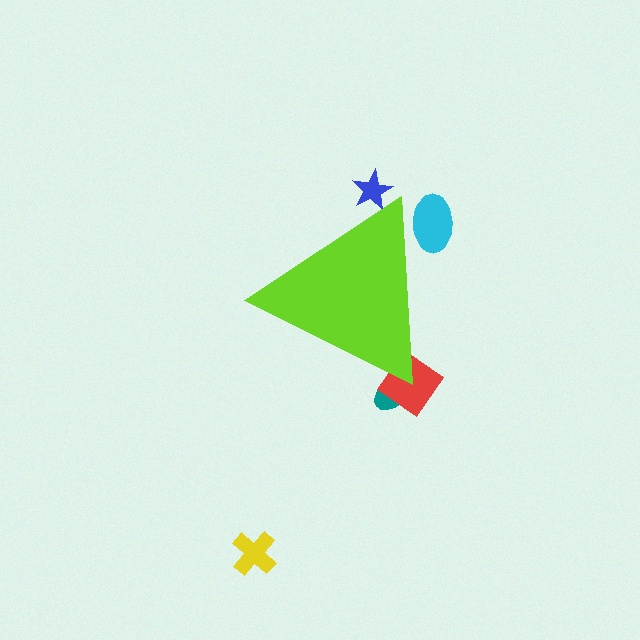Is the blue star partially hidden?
Yes, the blue star is partially hidden behind the lime triangle.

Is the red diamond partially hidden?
Yes, the red diamond is partially hidden behind the lime triangle.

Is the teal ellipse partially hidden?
Yes, the teal ellipse is partially hidden behind the lime triangle.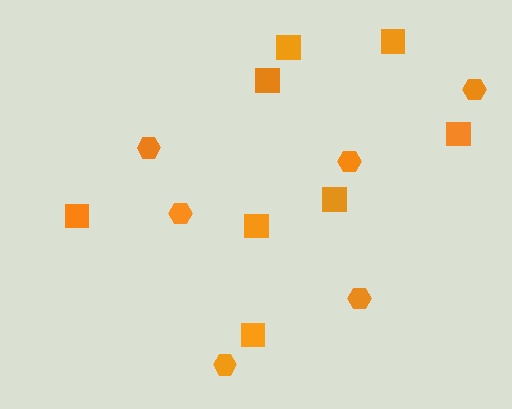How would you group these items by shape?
There are 2 groups: one group of hexagons (6) and one group of squares (8).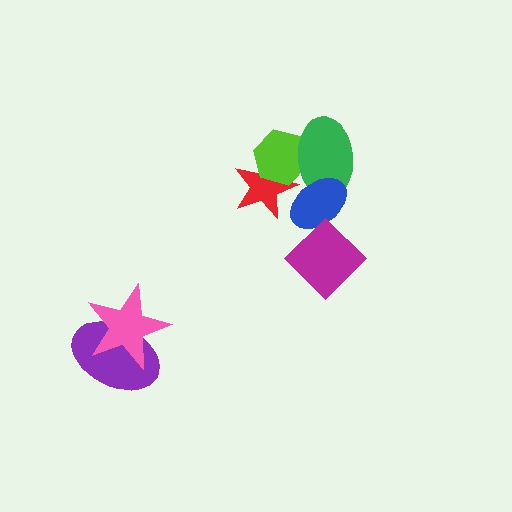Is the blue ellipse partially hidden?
Yes, it is partially covered by another shape.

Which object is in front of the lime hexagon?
The green ellipse is in front of the lime hexagon.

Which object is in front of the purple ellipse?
The pink star is in front of the purple ellipse.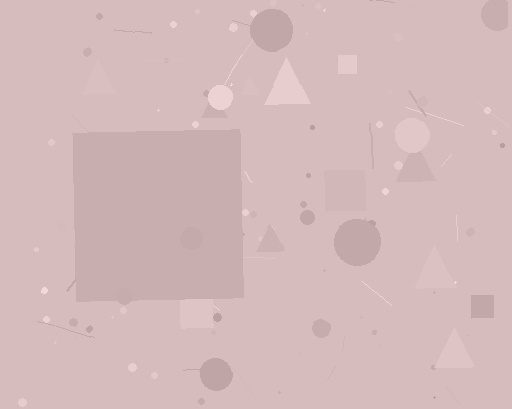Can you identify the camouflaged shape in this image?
The camouflaged shape is a square.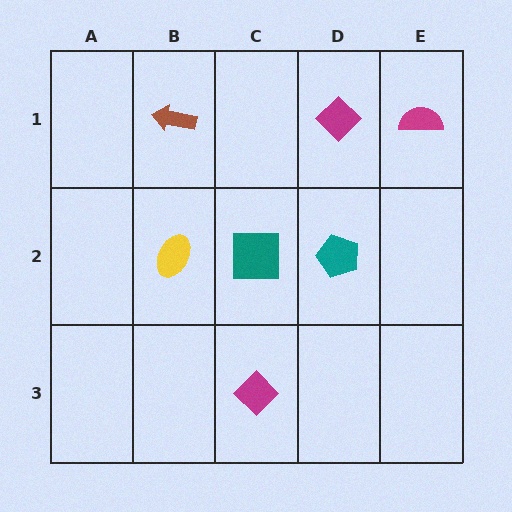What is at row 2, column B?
A yellow ellipse.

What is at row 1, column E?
A magenta semicircle.